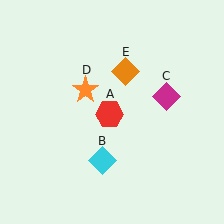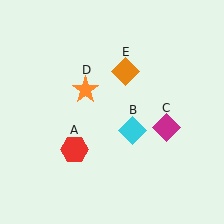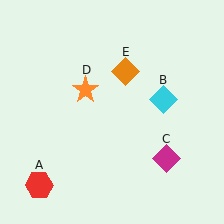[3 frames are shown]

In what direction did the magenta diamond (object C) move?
The magenta diamond (object C) moved down.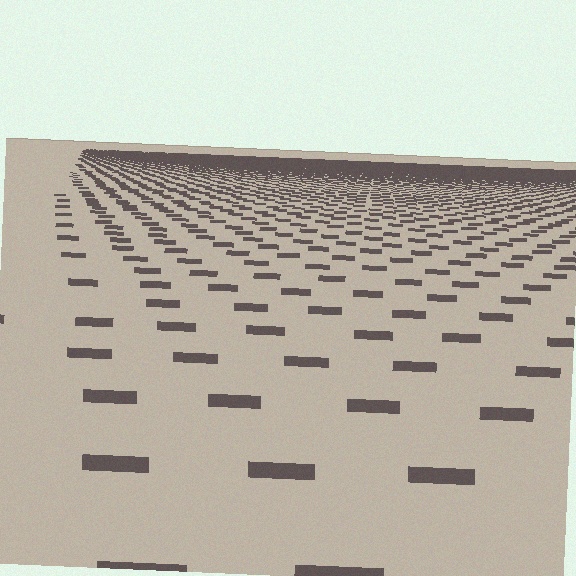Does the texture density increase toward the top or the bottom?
Density increases toward the top.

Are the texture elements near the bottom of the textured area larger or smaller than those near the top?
Larger. Near the bottom, elements are closer to the viewer and appear at a bigger on-screen size.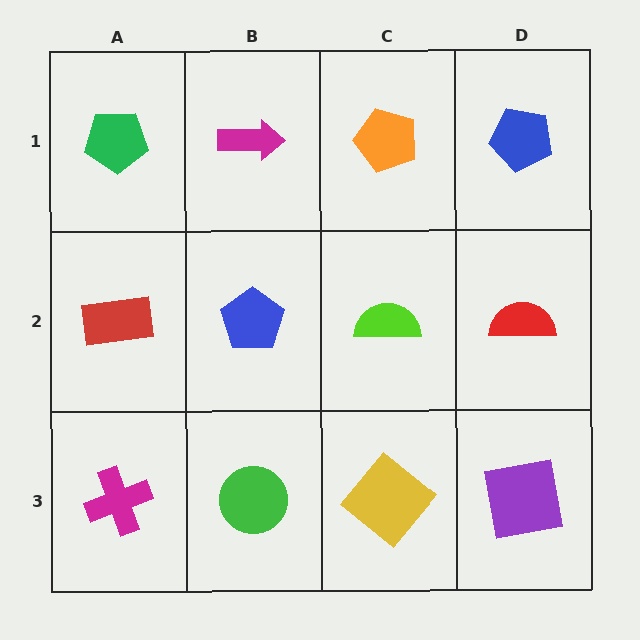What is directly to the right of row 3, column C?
A purple square.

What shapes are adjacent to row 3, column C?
A lime semicircle (row 2, column C), a green circle (row 3, column B), a purple square (row 3, column D).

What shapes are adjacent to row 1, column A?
A red rectangle (row 2, column A), a magenta arrow (row 1, column B).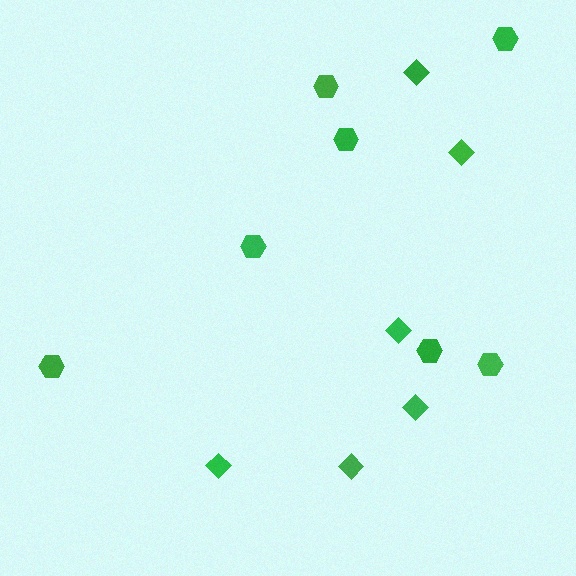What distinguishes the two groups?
There are 2 groups: one group of diamonds (6) and one group of hexagons (7).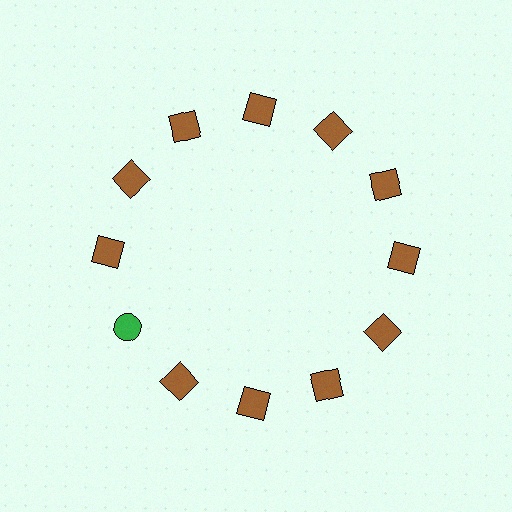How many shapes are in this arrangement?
There are 12 shapes arranged in a ring pattern.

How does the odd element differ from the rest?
It differs in both color (green instead of brown) and shape (circle instead of square).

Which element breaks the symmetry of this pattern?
The green circle at roughly the 8 o'clock position breaks the symmetry. All other shapes are brown squares.